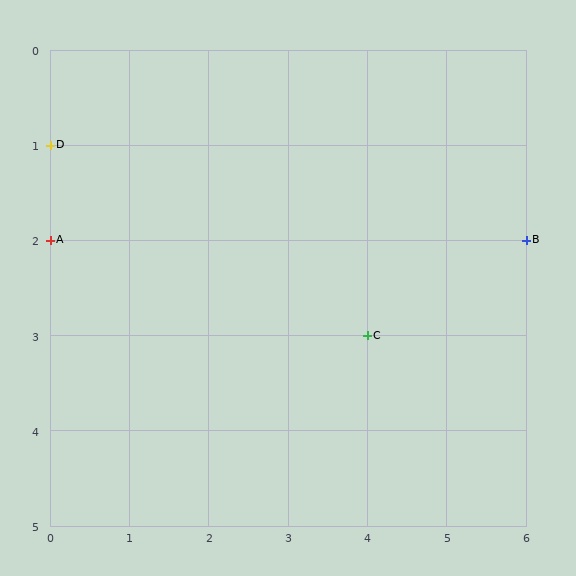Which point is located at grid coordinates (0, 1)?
Point D is at (0, 1).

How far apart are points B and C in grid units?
Points B and C are 2 columns and 1 row apart (about 2.2 grid units diagonally).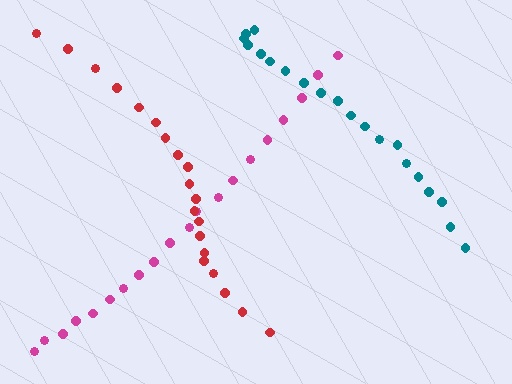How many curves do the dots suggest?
There are 3 distinct paths.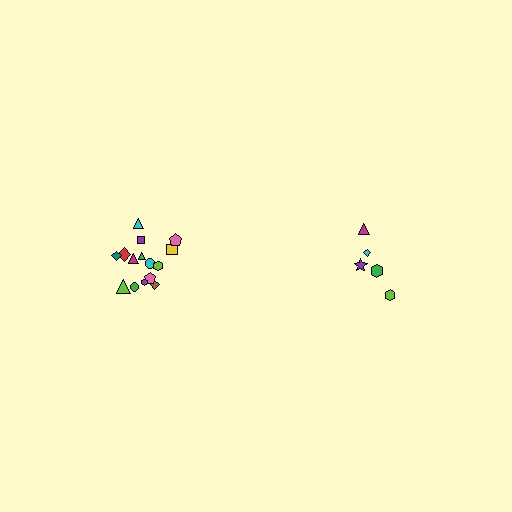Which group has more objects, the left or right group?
The left group.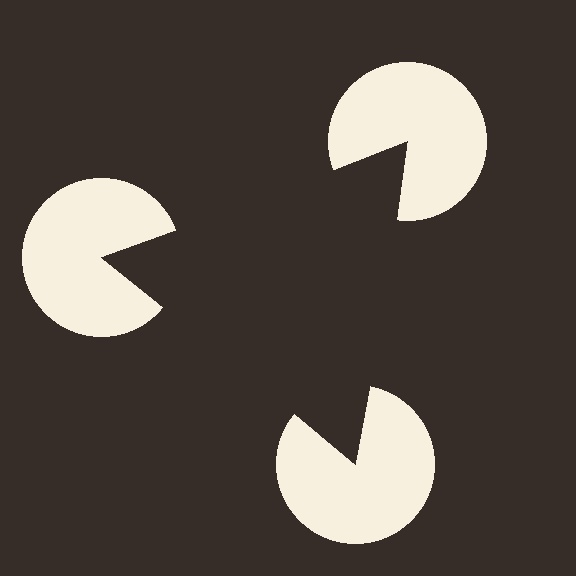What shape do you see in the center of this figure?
An illusory triangle — its edges are inferred from the aligned wedge cuts in the pac-man discs, not physically drawn.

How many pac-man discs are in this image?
There are 3 — one at each vertex of the illusory triangle.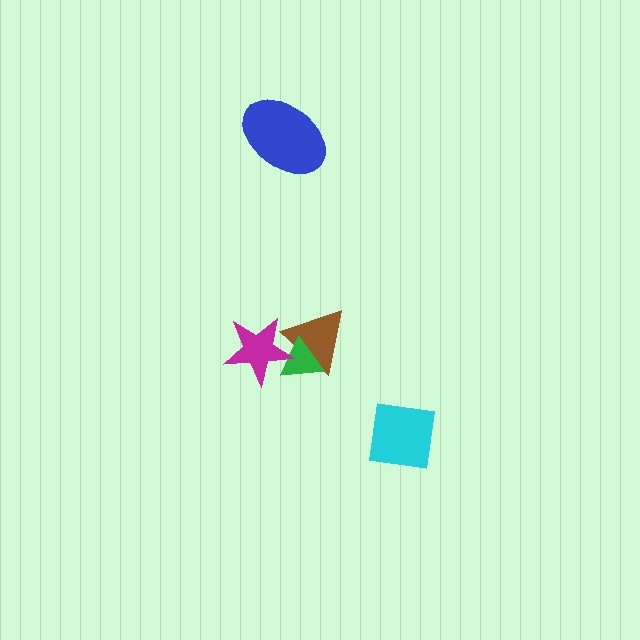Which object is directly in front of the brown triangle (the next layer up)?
The green triangle is directly in front of the brown triangle.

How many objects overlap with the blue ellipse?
0 objects overlap with the blue ellipse.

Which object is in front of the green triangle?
The magenta star is in front of the green triangle.